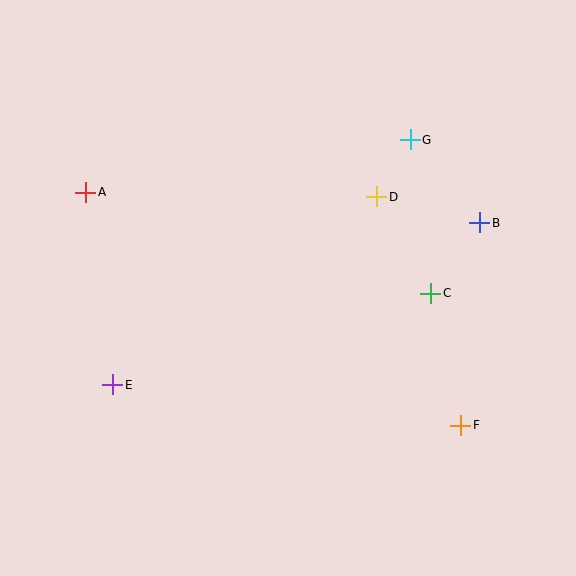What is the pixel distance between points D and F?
The distance between D and F is 244 pixels.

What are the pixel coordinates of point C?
Point C is at (431, 293).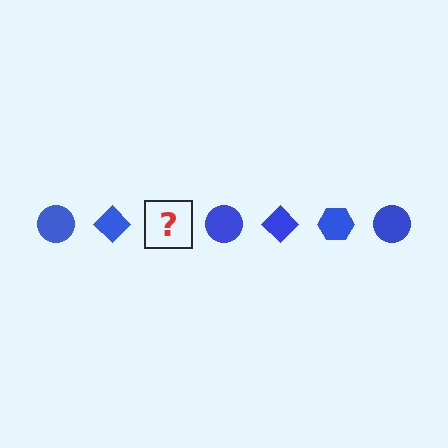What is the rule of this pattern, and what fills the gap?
The rule is that the pattern cycles through circle, diamond, hexagon shapes in blue. The gap should be filled with a blue hexagon.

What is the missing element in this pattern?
The missing element is a blue hexagon.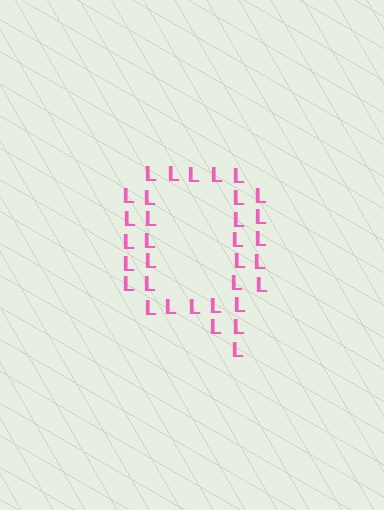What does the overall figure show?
The overall figure shows the letter Q.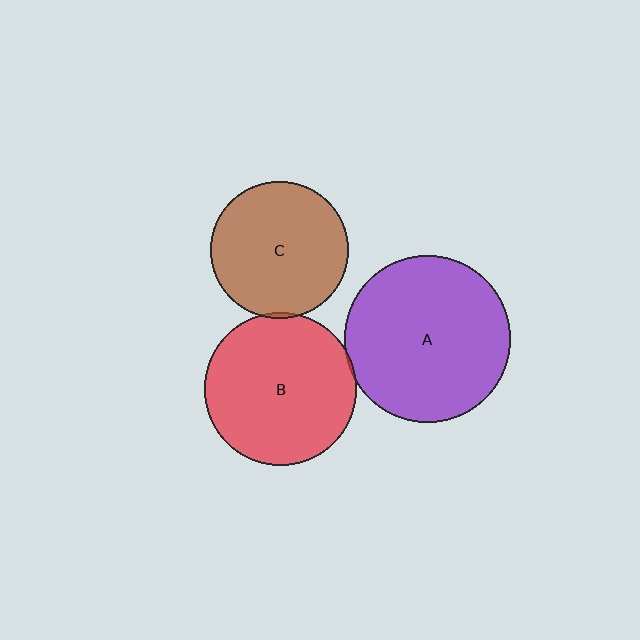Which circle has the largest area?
Circle A (purple).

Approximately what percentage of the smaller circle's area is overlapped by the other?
Approximately 5%.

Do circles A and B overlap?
Yes.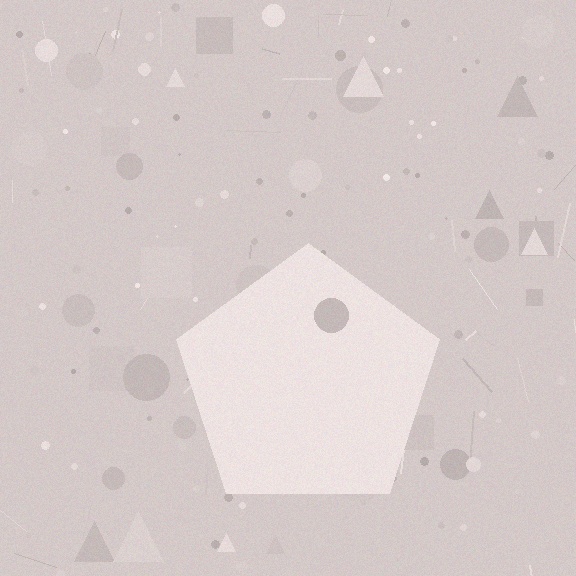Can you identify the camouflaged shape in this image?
The camouflaged shape is a pentagon.